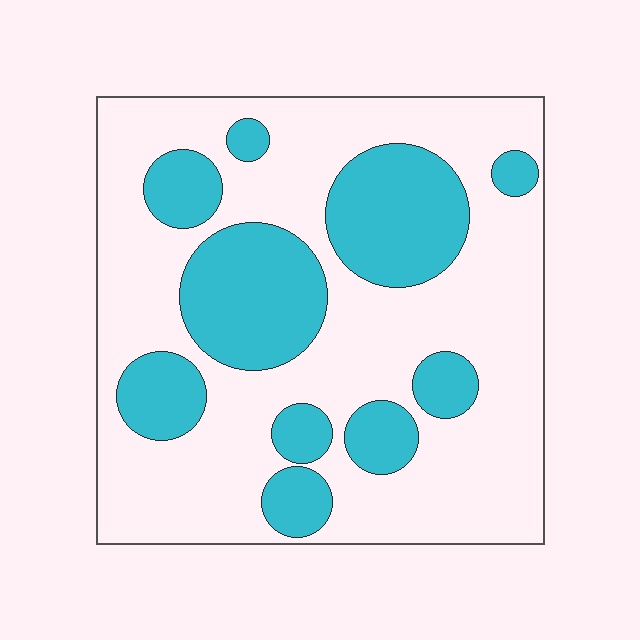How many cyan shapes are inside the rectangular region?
10.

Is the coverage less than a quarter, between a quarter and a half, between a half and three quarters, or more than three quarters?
Between a quarter and a half.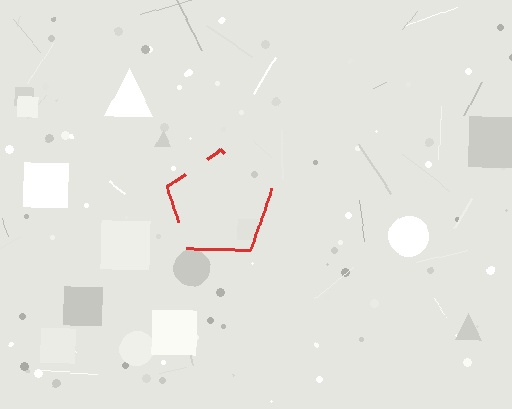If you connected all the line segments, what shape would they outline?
They would outline a pentagon.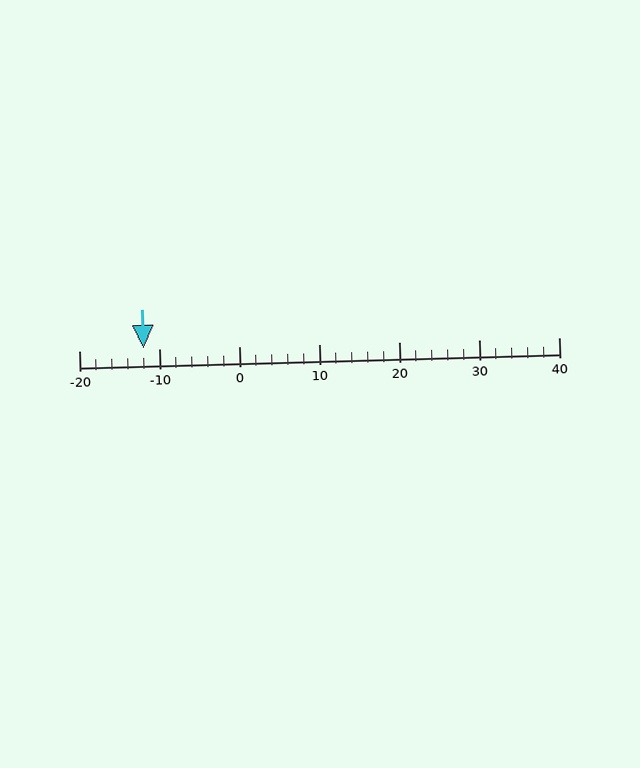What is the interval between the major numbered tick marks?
The major tick marks are spaced 10 units apart.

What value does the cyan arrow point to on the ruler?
The cyan arrow points to approximately -12.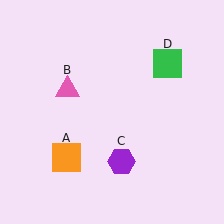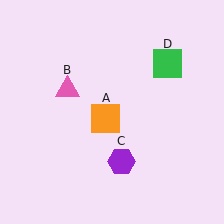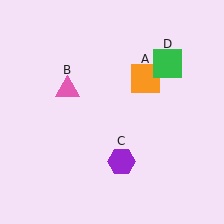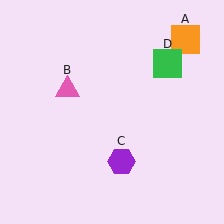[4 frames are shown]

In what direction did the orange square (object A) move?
The orange square (object A) moved up and to the right.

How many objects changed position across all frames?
1 object changed position: orange square (object A).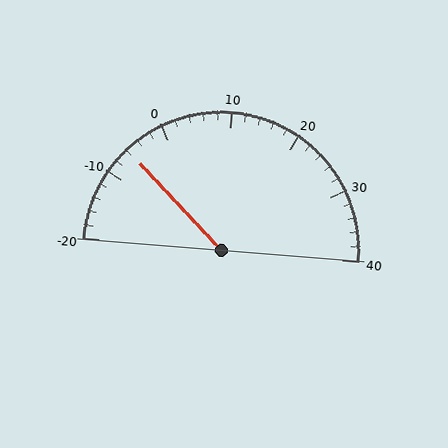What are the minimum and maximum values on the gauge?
The gauge ranges from -20 to 40.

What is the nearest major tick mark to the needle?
The nearest major tick mark is -10.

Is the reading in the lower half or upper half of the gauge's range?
The reading is in the lower half of the range (-20 to 40).